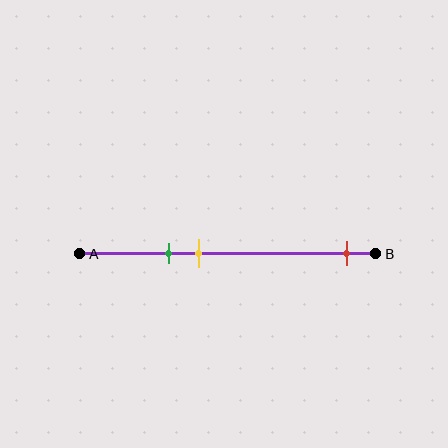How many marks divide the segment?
There are 3 marks dividing the segment.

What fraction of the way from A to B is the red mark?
The red mark is approximately 90% (0.9) of the way from A to B.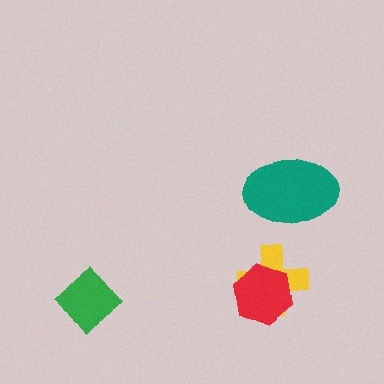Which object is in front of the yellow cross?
The red hexagon is in front of the yellow cross.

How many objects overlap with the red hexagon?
1 object overlaps with the red hexagon.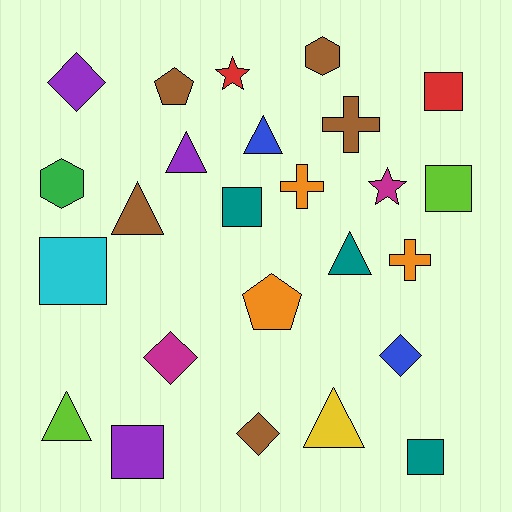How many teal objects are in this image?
There are 3 teal objects.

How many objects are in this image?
There are 25 objects.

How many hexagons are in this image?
There are 2 hexagons.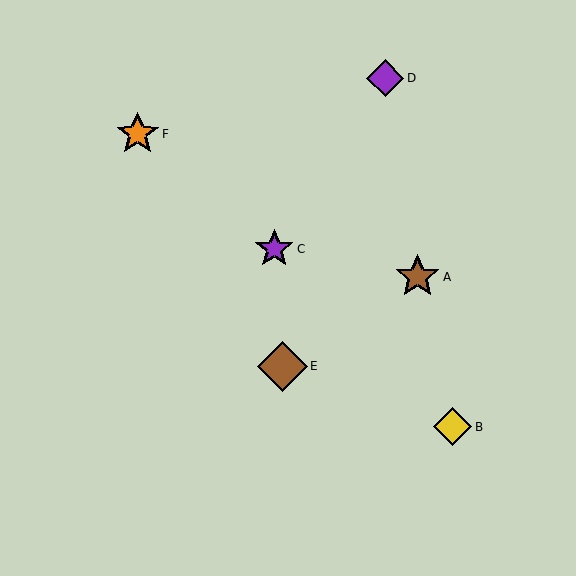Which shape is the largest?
The brown diamond (labeled E) is the largest.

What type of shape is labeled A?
Shape A is a brown star.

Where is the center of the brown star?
The center of the brown star is at (417, 277).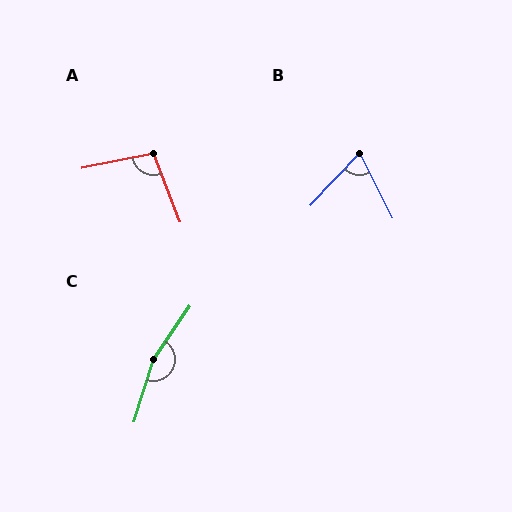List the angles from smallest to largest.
B (70°), A (100°), C (163°).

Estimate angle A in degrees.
Approximately 100 degrees.